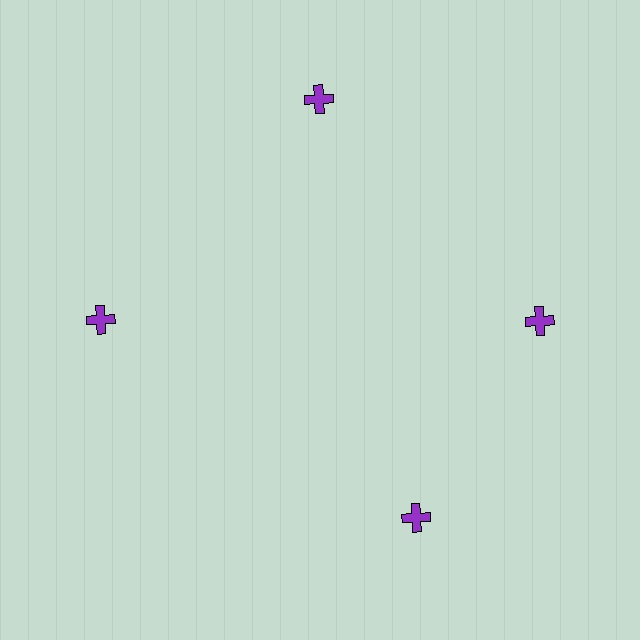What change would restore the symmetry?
The symmetry would be restored by rotating it back into even spacing with its neighbors so that all 4 crosses sit at equal angles and equal distance from the center.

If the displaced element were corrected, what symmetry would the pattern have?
It would have 4-fold rotational symmetry — the pattern would map onto itself every 90 degrees.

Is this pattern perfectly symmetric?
No. The 4 purple crosses are arranged in a ring, but one element near the 6 o'clock position is rotated out of alignment along the ring, breaking the 4-fold rotational symmetry.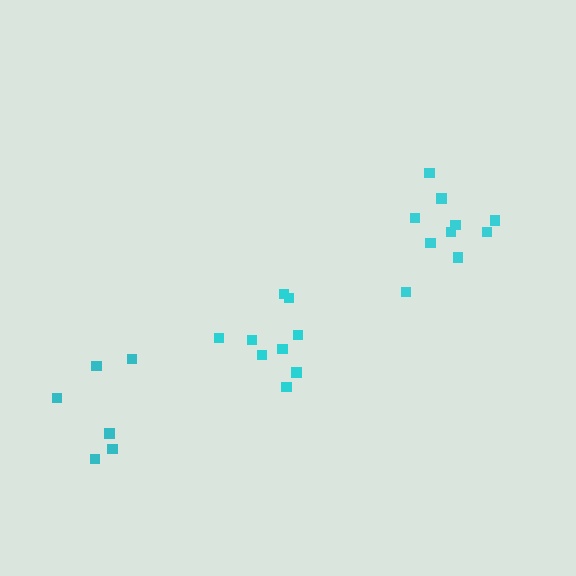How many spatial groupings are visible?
There are 3 spatial groupings.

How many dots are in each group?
Group 1: 9 dots, Group 2: 10 dots, Group 3: 6 dots (25 total).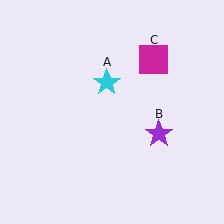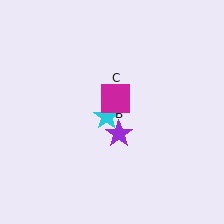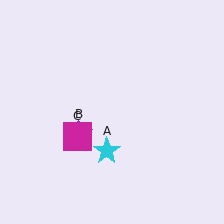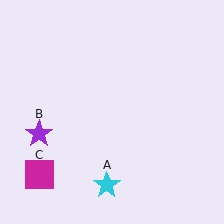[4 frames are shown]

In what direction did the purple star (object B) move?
The purple star (object B) moved left.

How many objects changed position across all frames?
3 objects changed position: cyan star (object A), purple star (object B), magenta square (object C).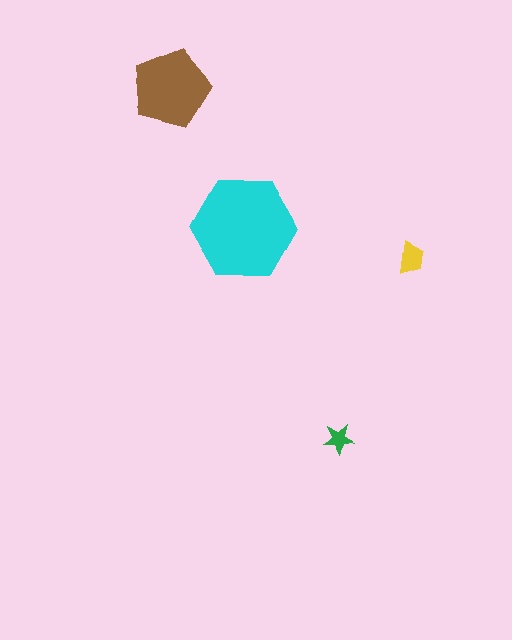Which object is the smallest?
The green star.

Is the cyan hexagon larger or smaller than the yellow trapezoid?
Larger.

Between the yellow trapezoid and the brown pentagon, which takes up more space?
The brown pentagon.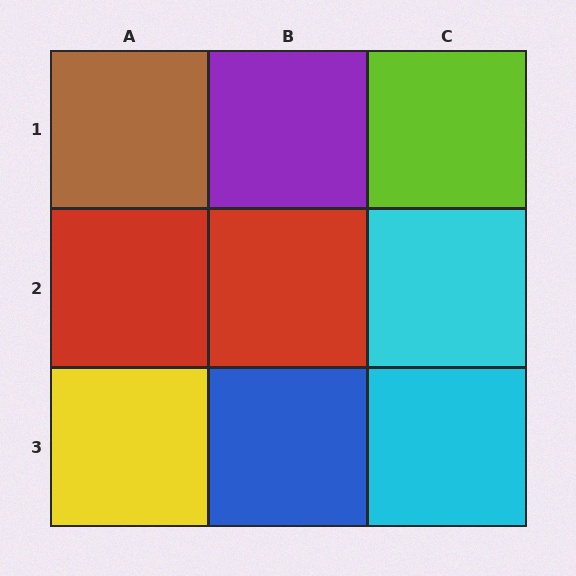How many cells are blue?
1 cell is blue.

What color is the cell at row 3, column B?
Blue.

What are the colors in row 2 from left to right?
Red, red, cyan.